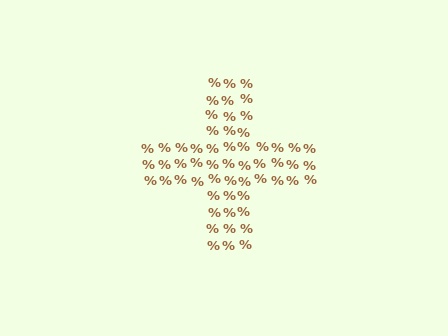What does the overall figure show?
The overall figure shows a cross.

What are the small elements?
The small elements are percent signs.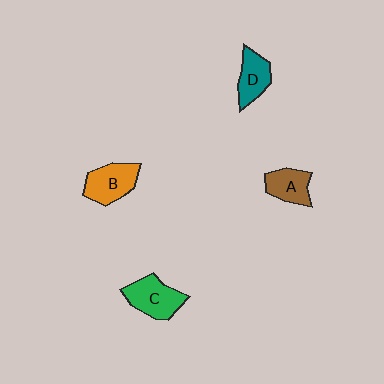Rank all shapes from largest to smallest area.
From largest to smallest: C (green), B (orange), D (teal), A (brown).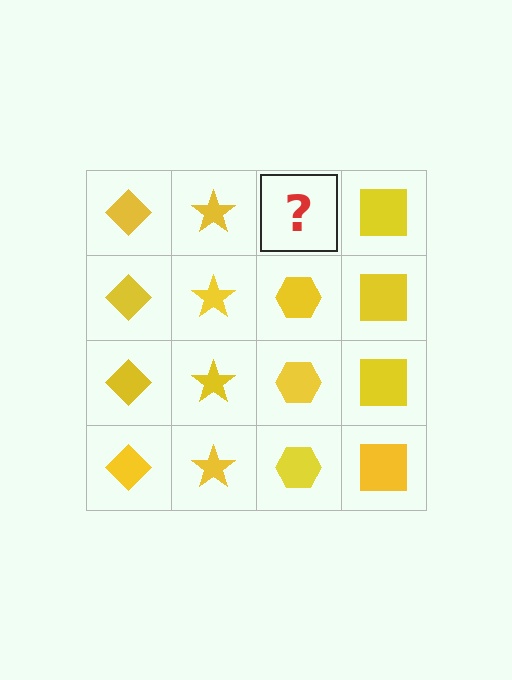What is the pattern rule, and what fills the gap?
The rule is that each column has a consistent shape. The gap should be filled with a yellow hexagon.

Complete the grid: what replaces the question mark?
The question mark should be replaced with a yellow hexagon.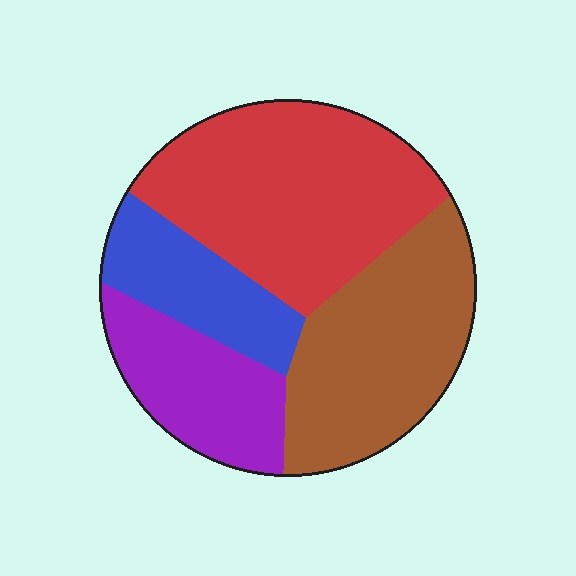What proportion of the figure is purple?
Purple takes up less than a quarter of the figure.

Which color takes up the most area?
Red, at roughly 35%.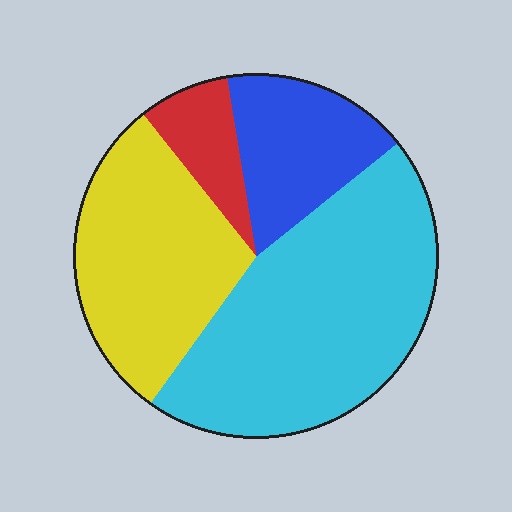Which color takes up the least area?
Red, at roughly 10%.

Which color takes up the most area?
Cyan, at roughly 45%.